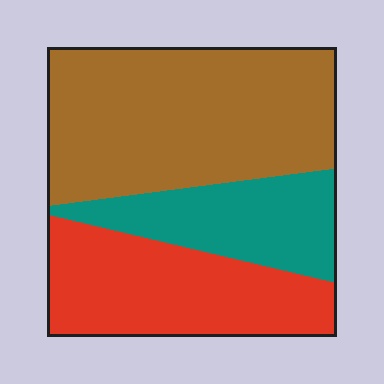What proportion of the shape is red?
Red covers 30% of the shape.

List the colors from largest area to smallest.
From largest to smallest: brown, red, teal.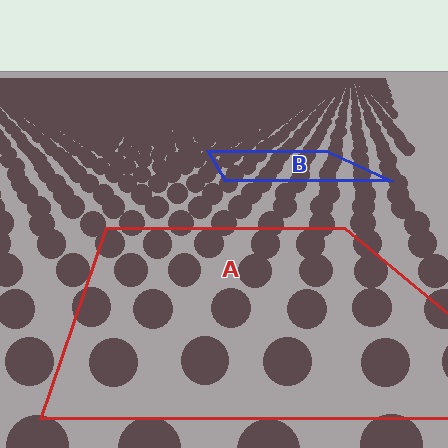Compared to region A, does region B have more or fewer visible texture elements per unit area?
Region B has more texture elements per unit area — they are packed more densely because it is farther away.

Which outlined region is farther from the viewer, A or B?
Region B is farther from the viewer — the texture elements inside it appear smaller and more densely packed.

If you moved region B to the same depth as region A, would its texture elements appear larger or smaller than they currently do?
They would appear larger. At a closer depth, the same texture elements are projected at a bigger on-screen size.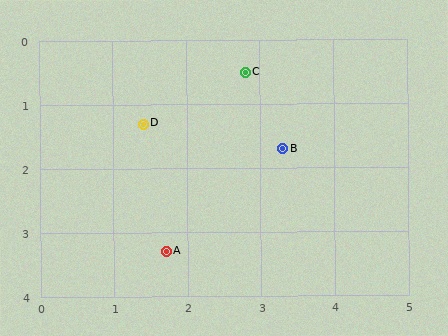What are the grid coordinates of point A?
Point A is at approximately (1.7, 3.3).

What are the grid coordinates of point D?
Point D is at approximately (1.4, 1.3).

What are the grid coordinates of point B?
Point B is at approximately (3.3, 1.7).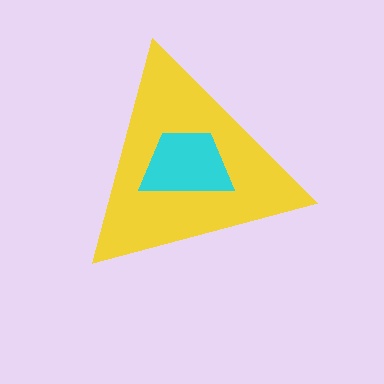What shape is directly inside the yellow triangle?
The cyan trapezoid.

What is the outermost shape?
The yellow triangle.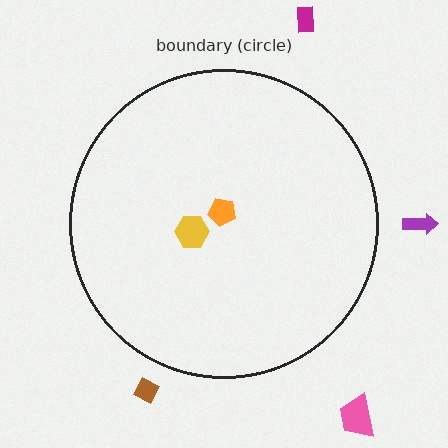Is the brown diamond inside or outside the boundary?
Outside.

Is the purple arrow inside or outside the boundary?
Outside.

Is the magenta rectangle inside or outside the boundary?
Outside.